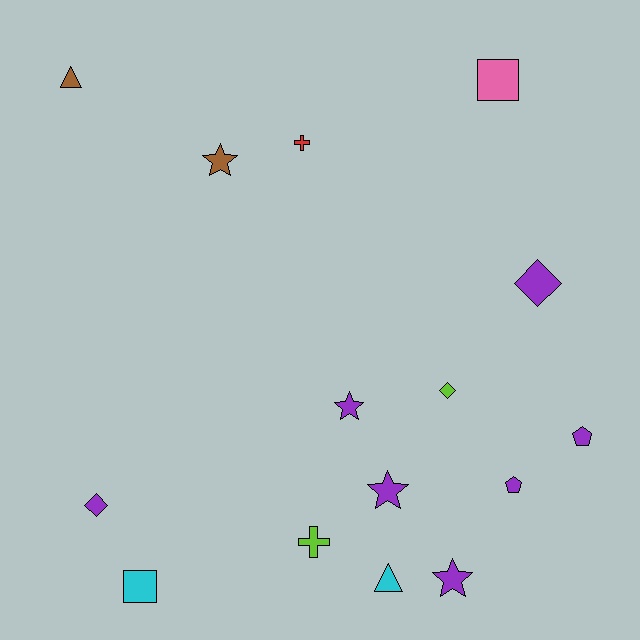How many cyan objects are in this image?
There are 2 cyan objects.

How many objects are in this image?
There are 15 objects.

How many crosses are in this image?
There are 2 crosses.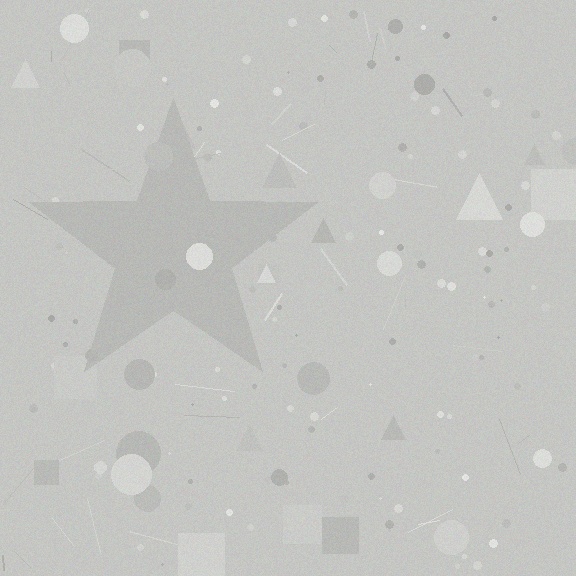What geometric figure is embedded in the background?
A star is embedded in the background.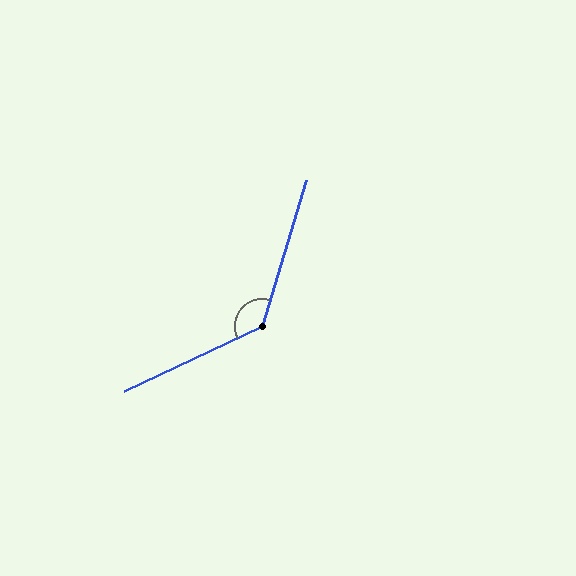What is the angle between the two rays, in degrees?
Approximately 132 degrees.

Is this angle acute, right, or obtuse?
It is obtuse.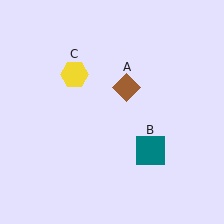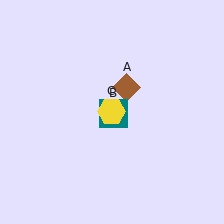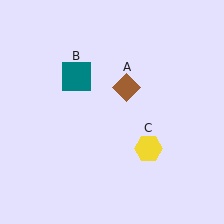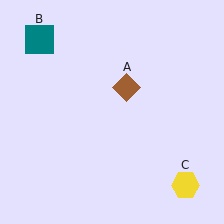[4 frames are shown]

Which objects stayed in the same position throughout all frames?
Brown diamond (object A) remained stationary.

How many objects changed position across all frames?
2 objects changed position: teal square (object B), yellow hexagon (object C).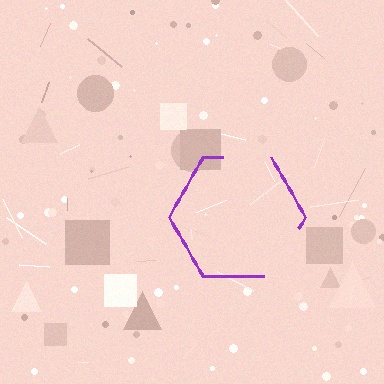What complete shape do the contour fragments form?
The contour fragments form a hexagon.